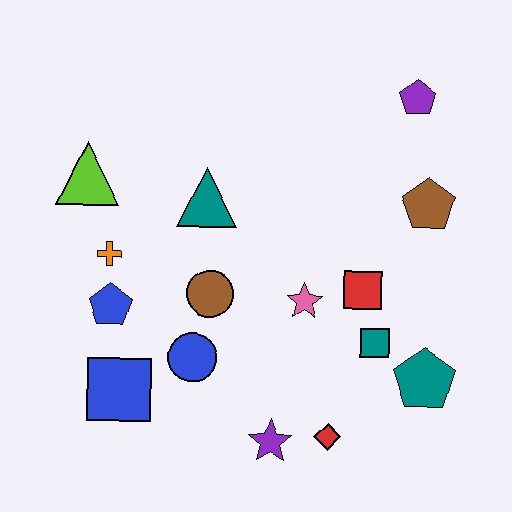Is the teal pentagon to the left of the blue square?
No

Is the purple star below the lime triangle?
Yes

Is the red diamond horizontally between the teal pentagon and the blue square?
Yes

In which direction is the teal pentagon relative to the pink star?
The teal pentagon is to the right of the pink star.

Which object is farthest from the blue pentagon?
The purple pentagon is farthest from the blue pentagon.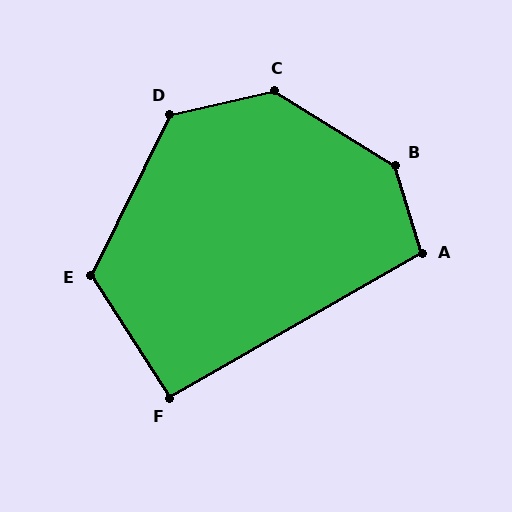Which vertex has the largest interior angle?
B, at approximately 139 degrees.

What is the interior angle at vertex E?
Approximately 121 degrees (obtuse).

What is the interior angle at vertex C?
Approximately 136 degrees (obtuse).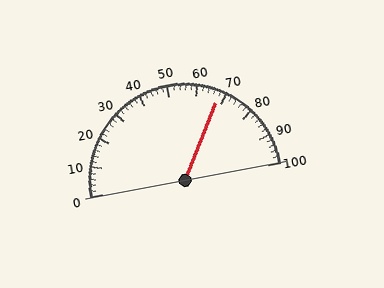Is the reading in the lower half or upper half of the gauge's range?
The reading is in the upper half of the range (0 to 100).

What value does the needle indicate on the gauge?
The needle indicates approximately 68.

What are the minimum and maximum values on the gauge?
The gauge ranges from 0 to 100.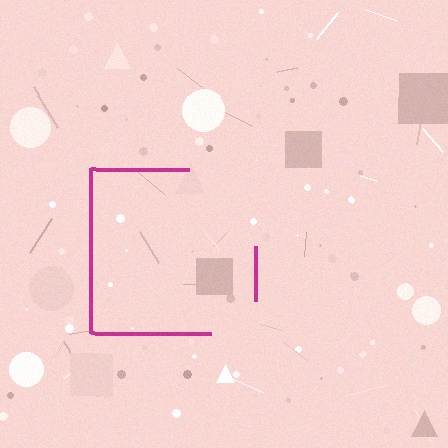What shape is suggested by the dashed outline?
The dashed outline suggests a square.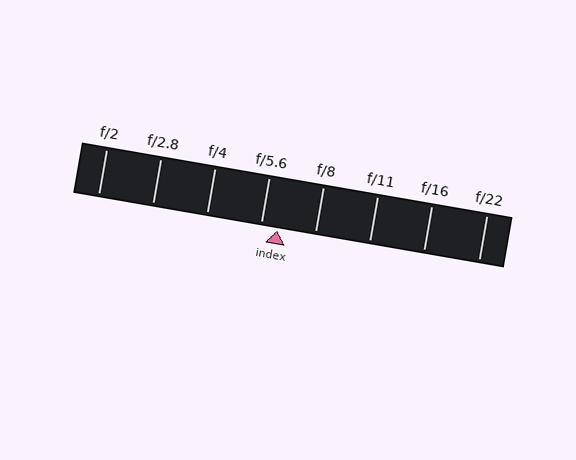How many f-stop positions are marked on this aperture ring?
There are 8 f-stop positions marked.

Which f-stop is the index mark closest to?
The index mark is closest to f/5.6.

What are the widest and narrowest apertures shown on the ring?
The widest aperture shown is f/2 and the narrowest is f/22.